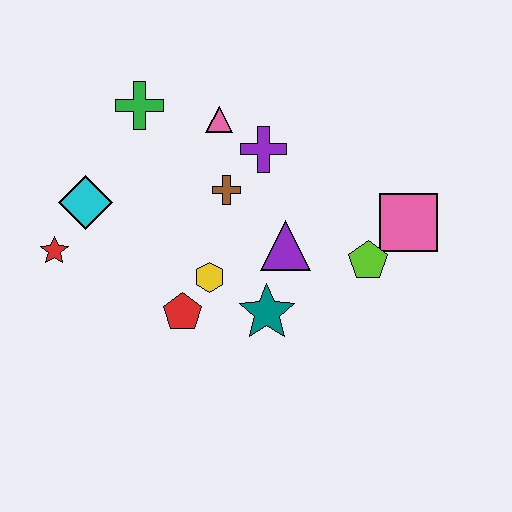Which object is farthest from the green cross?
The pink square is farthest from the green cross.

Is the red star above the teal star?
Yes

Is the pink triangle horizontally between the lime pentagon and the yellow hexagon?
Yes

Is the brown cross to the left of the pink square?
Yes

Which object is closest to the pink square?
The lime pentagon is closest to the pink square.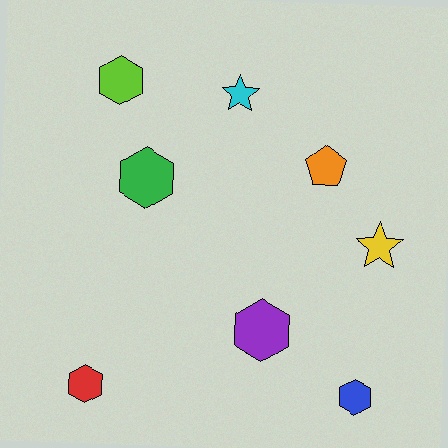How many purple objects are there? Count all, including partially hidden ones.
There is 1 purple object.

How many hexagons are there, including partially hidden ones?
There are 5 hexagons.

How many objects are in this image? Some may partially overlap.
There are 8 objects.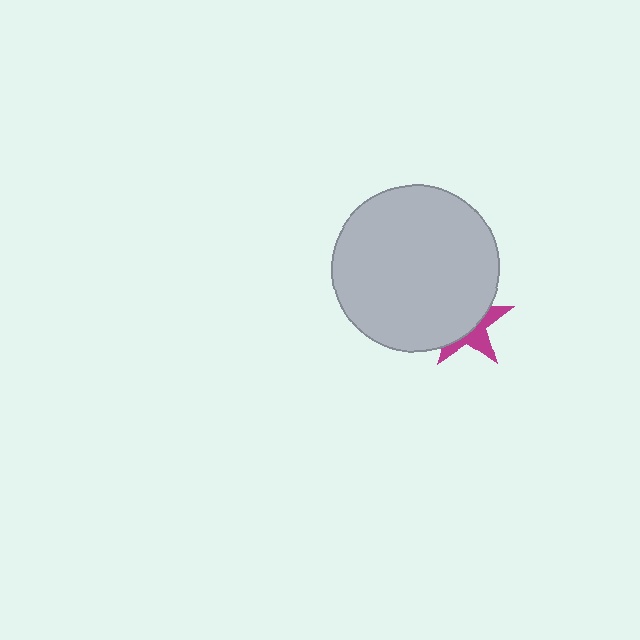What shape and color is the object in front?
The object in front is a light gray circle.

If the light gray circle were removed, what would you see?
You would see the complete magenta star.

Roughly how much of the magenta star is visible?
A small part of it is visible (roughly 39%).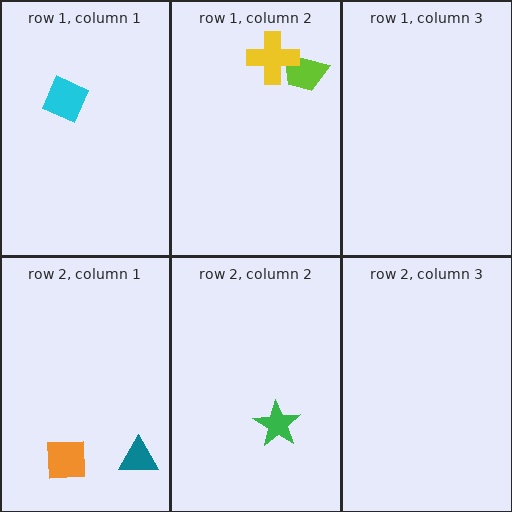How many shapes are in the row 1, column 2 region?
2.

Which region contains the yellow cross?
The row 1, column 2 region.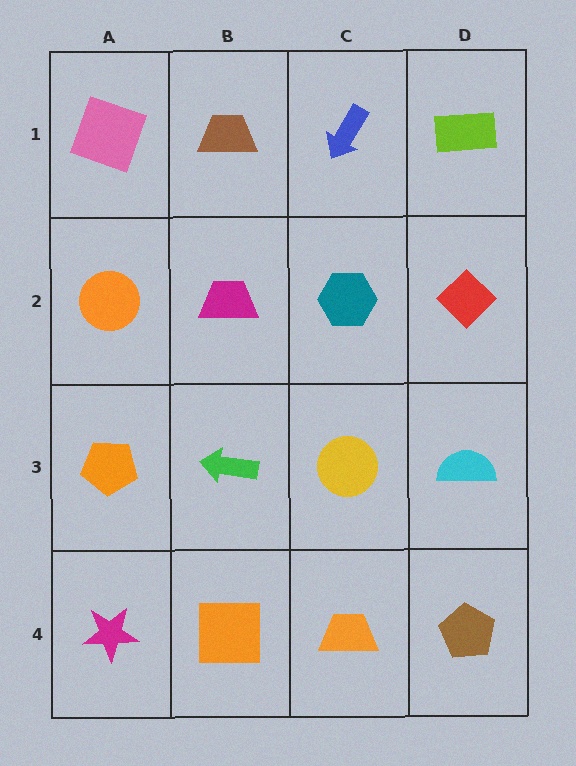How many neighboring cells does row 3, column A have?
3.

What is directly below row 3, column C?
An orange trapezoid.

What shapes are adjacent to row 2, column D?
A lime rectangle (row 1, column D), a cyan semicircle (row 3, column D), a teal hexagon (row 2, column C).